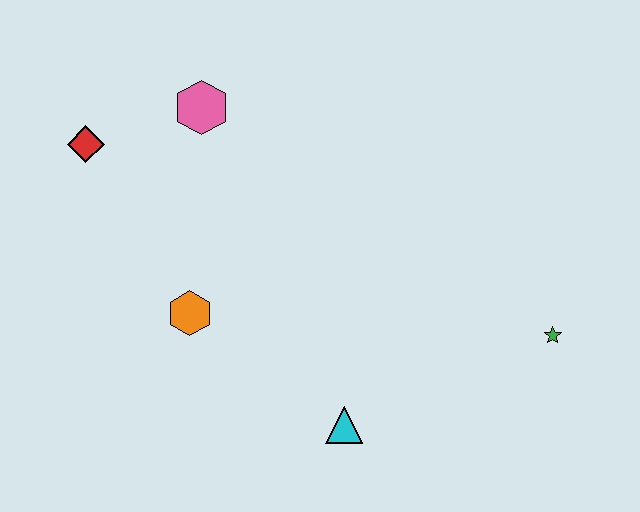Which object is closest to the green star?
The cyan triangle is closest to the green star.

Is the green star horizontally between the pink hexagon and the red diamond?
No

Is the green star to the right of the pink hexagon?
Yes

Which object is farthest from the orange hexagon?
The green star is farthest from the orange hexagon.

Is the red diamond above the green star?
Yes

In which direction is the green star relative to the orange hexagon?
The green star is to the right of the orange hexagon.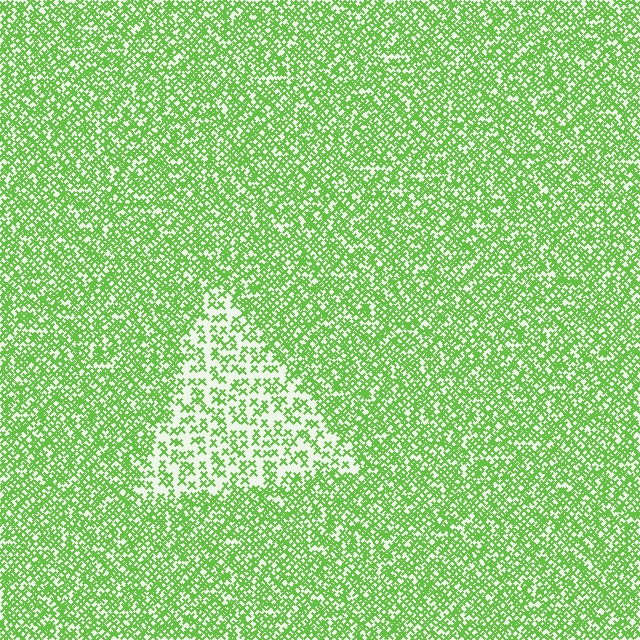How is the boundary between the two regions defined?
The boundary is defined by a change in element density (approximately 2.2x ratio). All elements are the same color, size, and shape.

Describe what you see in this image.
The image contains small lime elements arranged at two different densities. A triangle-shaped region is visible where the elements are less densely packed than the surrounding area.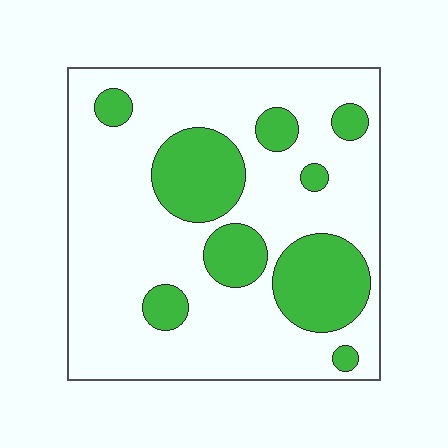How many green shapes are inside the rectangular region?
9.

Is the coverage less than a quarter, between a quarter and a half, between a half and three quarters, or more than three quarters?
Between a quarter and a half.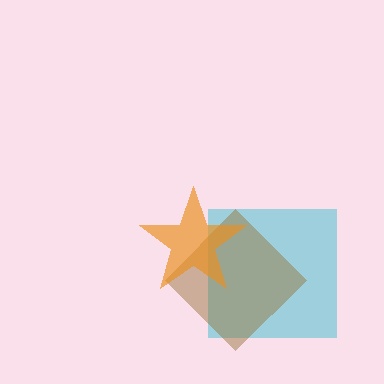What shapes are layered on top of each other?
The layered shapes are: a cyan square, a brown diamond, an orange star.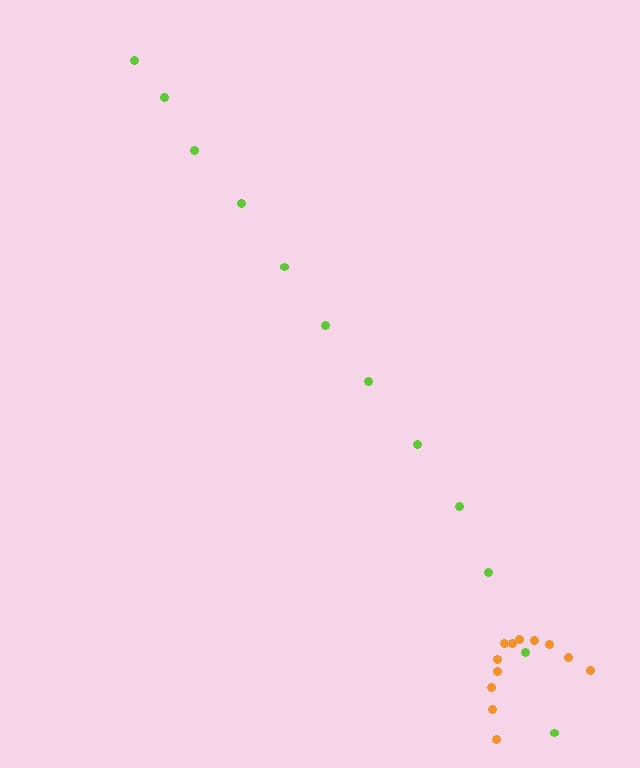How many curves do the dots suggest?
There are 2 distinct paths.